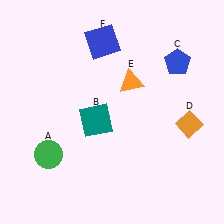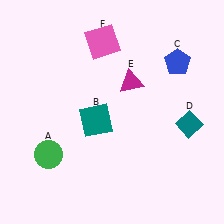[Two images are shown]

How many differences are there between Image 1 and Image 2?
There are 3 differences between the two images.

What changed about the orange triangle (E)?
In Image 1, E is orange. In Image 2, it changed to magenta.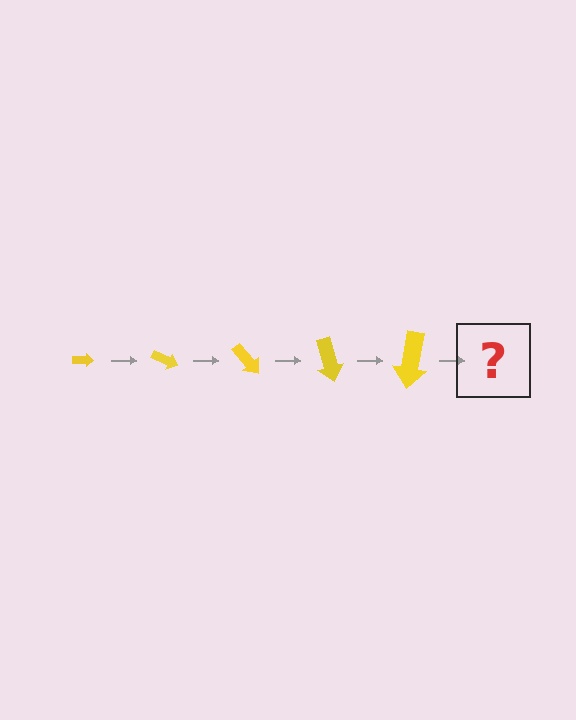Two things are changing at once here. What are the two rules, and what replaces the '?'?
The two rules are that the arrow grows larger each step and it rotates 25 degrees each step. The '?' should be an arrow, larger than the previous one and rotated 125 degrees from the start.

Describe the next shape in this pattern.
It should be an arrow, larger than the previous one and rotated 125 degrees from the start.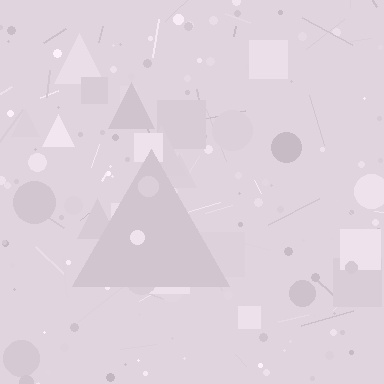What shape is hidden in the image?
A triangle is hidden in the image.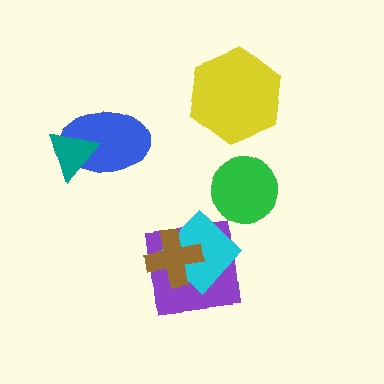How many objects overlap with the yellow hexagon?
0 objects overlap with the yellow hexagon.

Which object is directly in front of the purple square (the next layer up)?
The cyan diamond is directly in front of the purple square.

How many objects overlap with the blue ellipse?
1 object overlaps with the blue ellipse.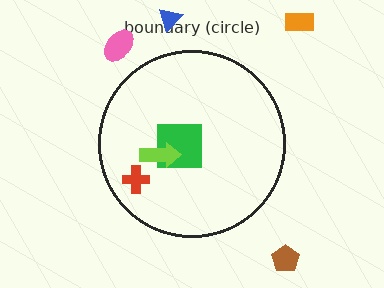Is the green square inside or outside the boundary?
Inside.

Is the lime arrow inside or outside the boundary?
Inside.